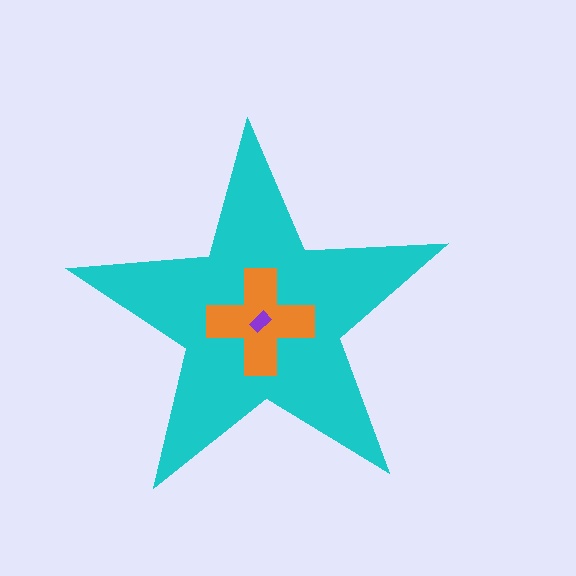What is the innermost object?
The purple rectangle.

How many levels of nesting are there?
3.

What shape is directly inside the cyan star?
The orange cross.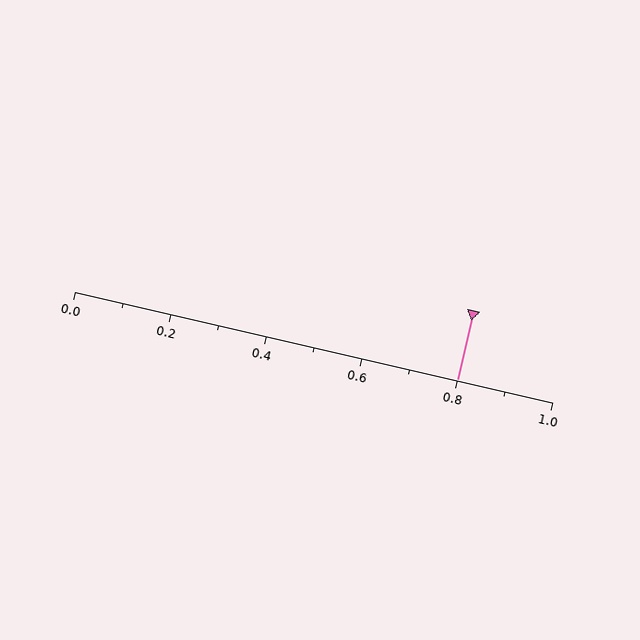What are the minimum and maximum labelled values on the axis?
The axis runs from 0.0 to 1.0.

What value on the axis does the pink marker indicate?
The marker indicates approximately 0.8.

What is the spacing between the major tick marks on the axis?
The major ticks are spaced 0.2 apart.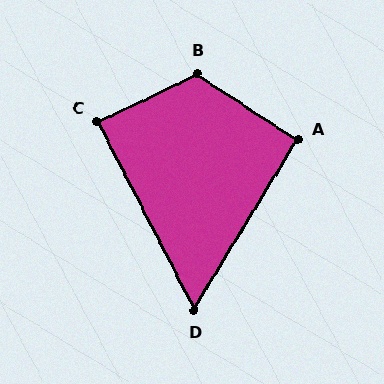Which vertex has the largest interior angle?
B, at approximately 121 degrees.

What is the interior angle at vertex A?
Approximately 92 degrees (approximately right).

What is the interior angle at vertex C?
Approximately 88 degrees (approximately right).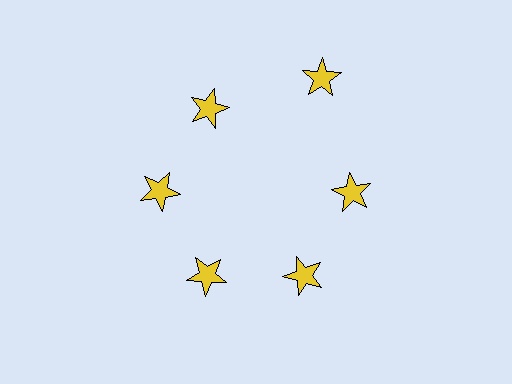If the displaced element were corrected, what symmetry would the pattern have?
It would have 6-fold rotational symmetry — the pattern would map onto itself every 60 degrees.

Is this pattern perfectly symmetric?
No. The 6 yellow stars are arranged in a ring, but one element near the 1 o'clock position is pushed outward from the center, breaking the 6-fold rotational symmetry.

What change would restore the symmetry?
The symmetry would be restored by moving it inward, back onto the ring so that all 6 stars sit at equal angles and equal distance from the center.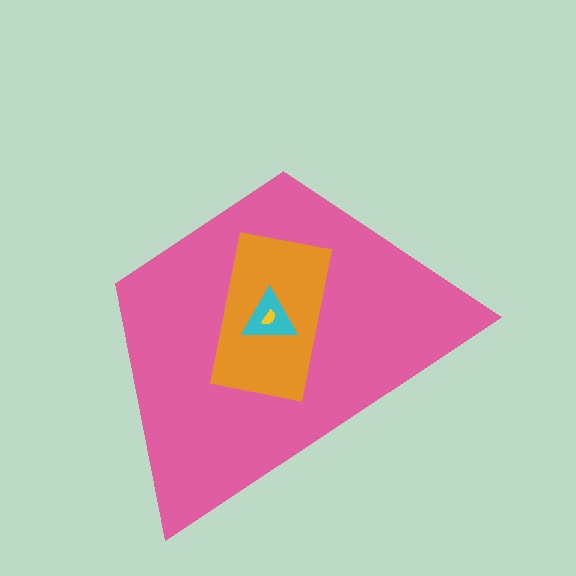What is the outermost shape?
The pink trapezoid.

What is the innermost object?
The yellow semicircle.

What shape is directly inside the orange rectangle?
The cyan triangle.